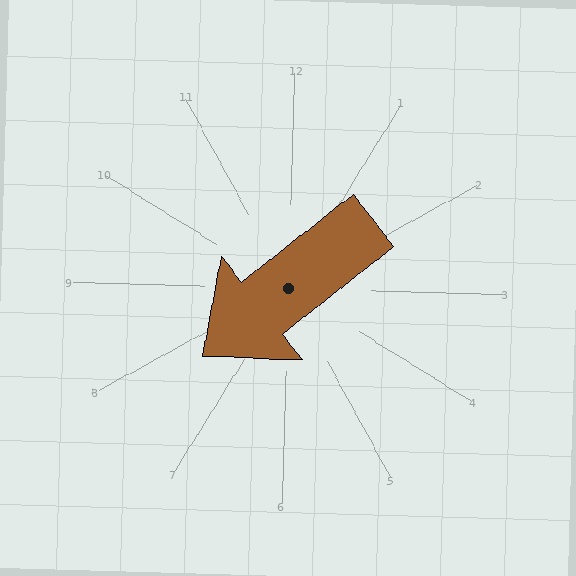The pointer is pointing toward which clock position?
Roughly 8 o'clock.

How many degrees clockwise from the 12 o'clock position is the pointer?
Approximately 230 degrees.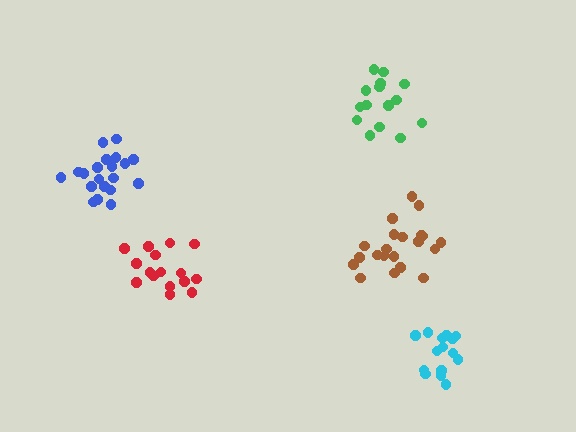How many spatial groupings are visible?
There are 5 spatial groupings.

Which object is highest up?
The green cluster is topmost.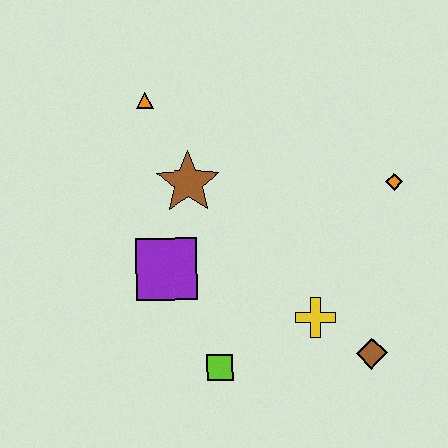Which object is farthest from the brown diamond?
The orange triangle is farthest from the brown diamond.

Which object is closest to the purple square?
The brown star is closest to the purple square.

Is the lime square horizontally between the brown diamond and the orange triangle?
Yes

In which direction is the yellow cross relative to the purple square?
The yellow cross is to the right of the purple square.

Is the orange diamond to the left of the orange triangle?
No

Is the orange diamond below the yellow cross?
No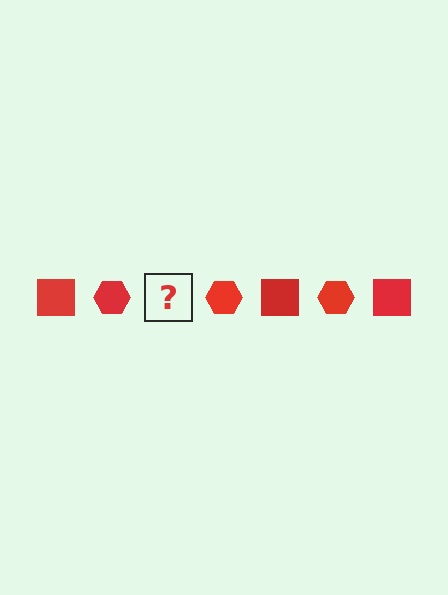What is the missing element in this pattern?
The missing element is a red square.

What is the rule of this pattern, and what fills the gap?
The rule is that the pattern cycles through square, hexagon shapes in red. The gap should be filled with a red square.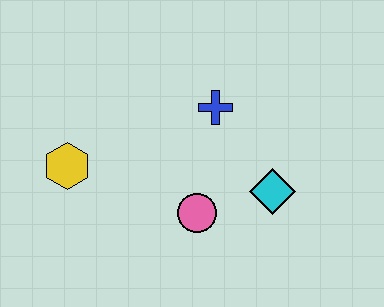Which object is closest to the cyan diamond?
The pink circle is closest to the cyan diamond.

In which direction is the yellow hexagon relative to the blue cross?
The yellow hexagon is to the left of the blue cross.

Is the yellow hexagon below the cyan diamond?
No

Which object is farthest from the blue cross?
The yellow hexagon is farthest from the blue cross.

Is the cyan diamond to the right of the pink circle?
Yes